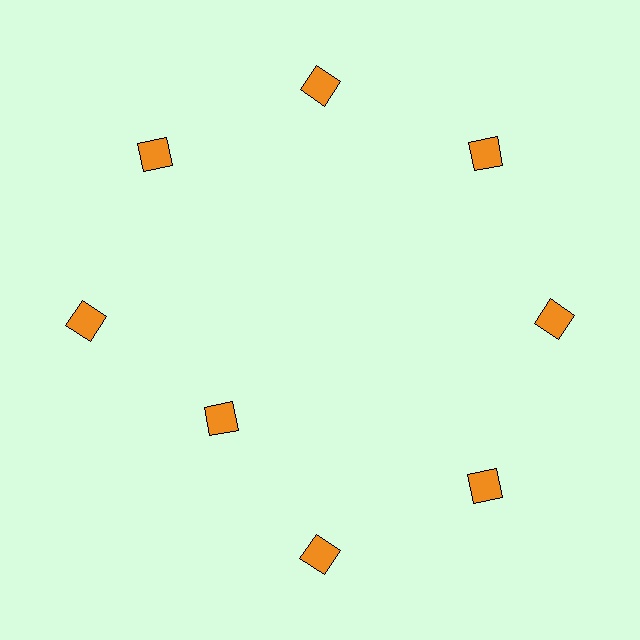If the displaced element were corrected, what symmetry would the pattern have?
It would have 8-fold rotational symmetry — the pattern would map onto itself every 45 degrees.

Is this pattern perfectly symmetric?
No. The 8 orange diamonds are arranged in a ring, but one element near the 8 o'clock position is pulled inward toward the center, breaking the 8-fold rotational symmetry.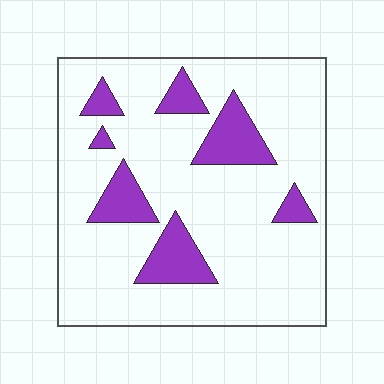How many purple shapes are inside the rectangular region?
7.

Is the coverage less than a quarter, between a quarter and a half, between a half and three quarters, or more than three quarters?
Less than a quarter.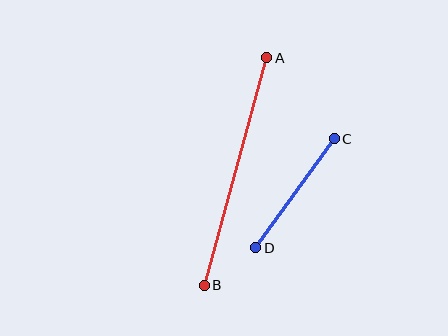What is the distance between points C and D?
The distance is approximately 134 pixels.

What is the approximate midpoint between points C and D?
The midpoint is at approximately (295, 193) pixels.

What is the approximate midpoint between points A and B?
The midpoint is at approximately (235, 171) pixels.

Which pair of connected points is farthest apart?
Points A and B are farthest apart.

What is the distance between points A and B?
The distance is approximately 236 pixels.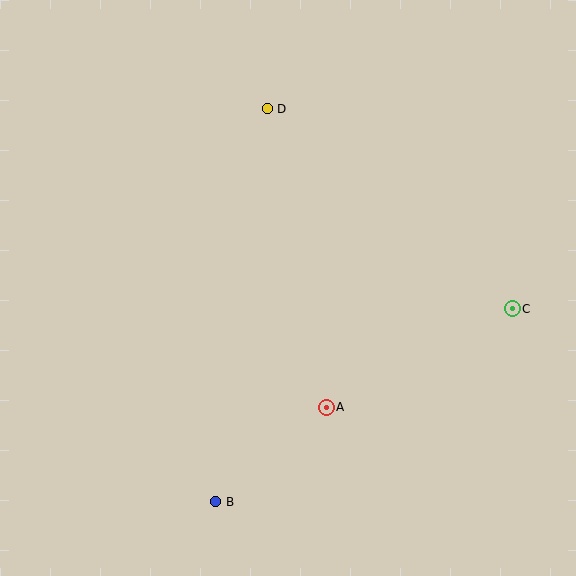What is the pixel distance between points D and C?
The distance between D and C is 316 pixels.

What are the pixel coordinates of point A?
Point A is at (326, 407).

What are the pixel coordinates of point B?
Point B is at (216, 502).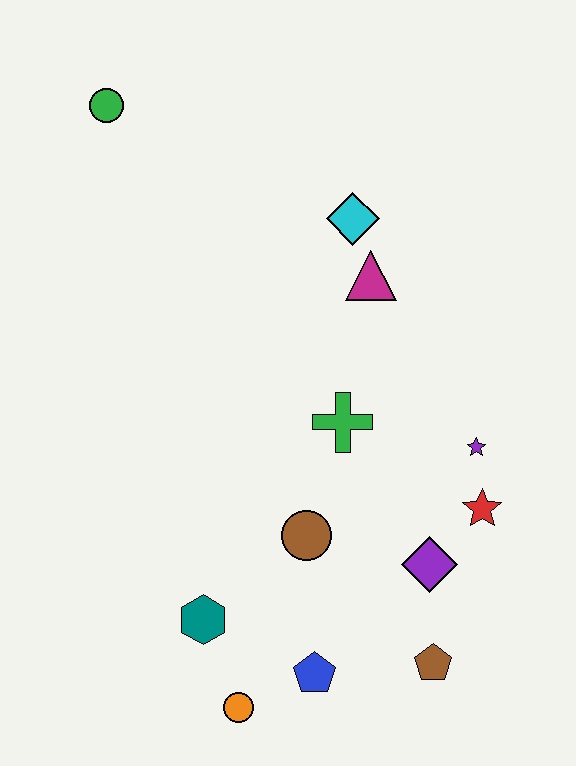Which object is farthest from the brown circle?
The green circle is farthest from the brown circle.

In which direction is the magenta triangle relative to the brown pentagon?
The magenta triangle is above the brown pentagon.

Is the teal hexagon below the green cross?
Yes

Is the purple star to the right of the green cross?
Yes